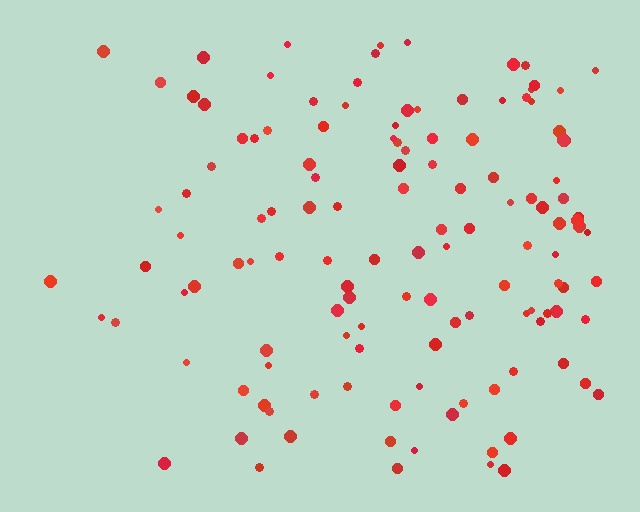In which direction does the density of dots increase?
From left to right, with the right side densest.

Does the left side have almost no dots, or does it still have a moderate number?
Still a moderate number, just noticeably fewer than the right.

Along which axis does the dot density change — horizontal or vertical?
Horizontal.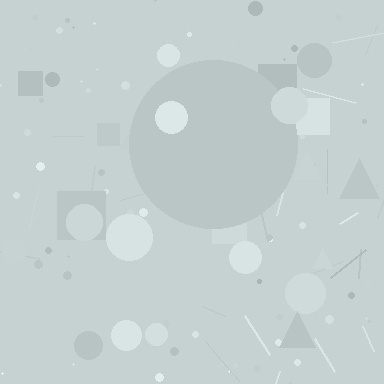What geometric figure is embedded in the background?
A circle is embedded in the background.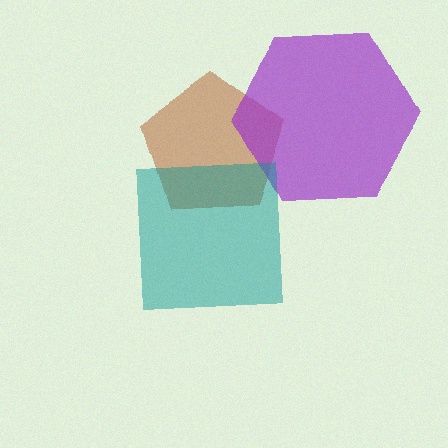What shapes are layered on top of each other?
The layered shapes are: a brown pentagon, a purple hexagon, a teal square.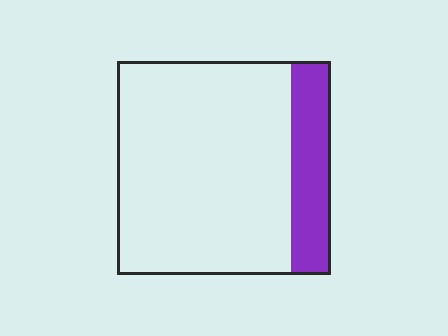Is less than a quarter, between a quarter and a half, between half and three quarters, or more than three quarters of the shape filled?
Less than a quarter.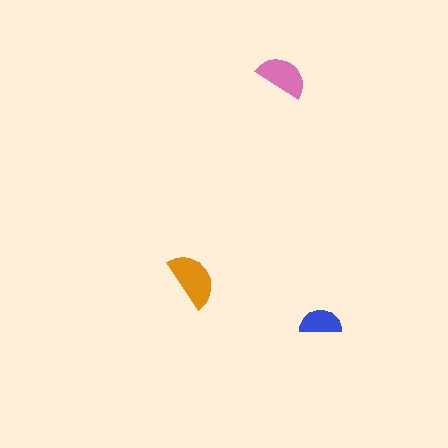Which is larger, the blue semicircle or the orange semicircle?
The orange one.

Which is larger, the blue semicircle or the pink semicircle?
The pink one.